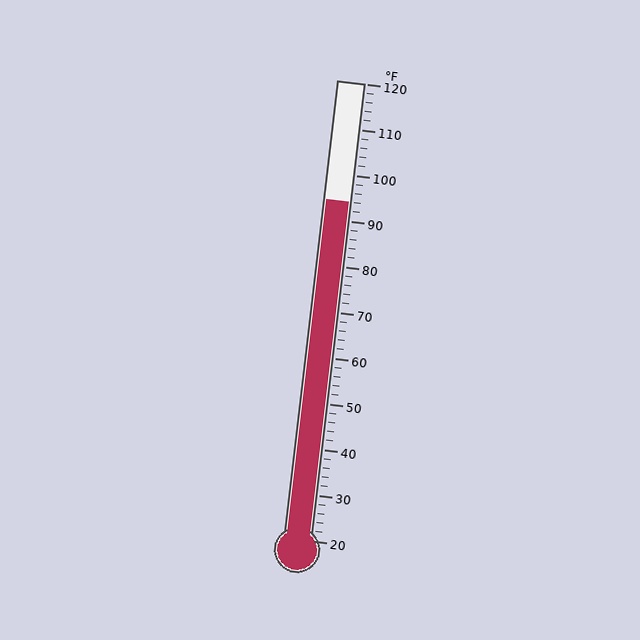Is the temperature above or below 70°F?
The temperature is above 70°F.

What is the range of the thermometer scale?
The thermometer scale ranges from 20°F to 120°F.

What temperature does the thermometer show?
The thermometer shows approximately 94°F.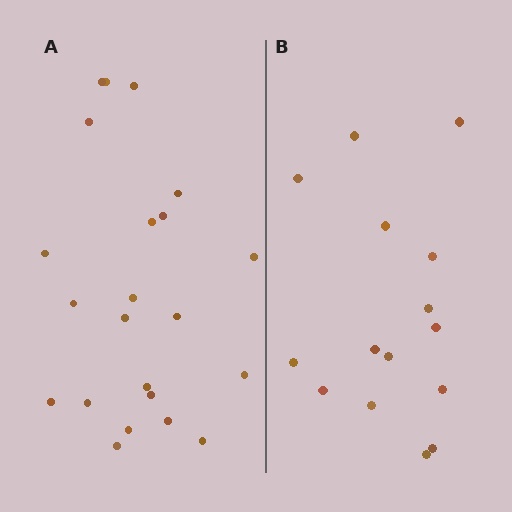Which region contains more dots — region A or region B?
Region A (the left region) has more dots.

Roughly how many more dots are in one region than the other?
Region A has roughly 8 or so more dots than region B.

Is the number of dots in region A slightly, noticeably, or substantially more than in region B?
Region A has substantially more. The ratio is roughly 1.5 to 1.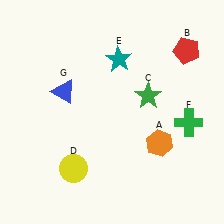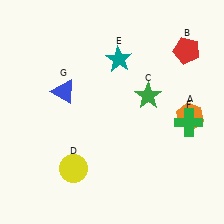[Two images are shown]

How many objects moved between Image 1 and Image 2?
1 object moved between the two images.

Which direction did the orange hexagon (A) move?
The orange hexagon (A) moved right.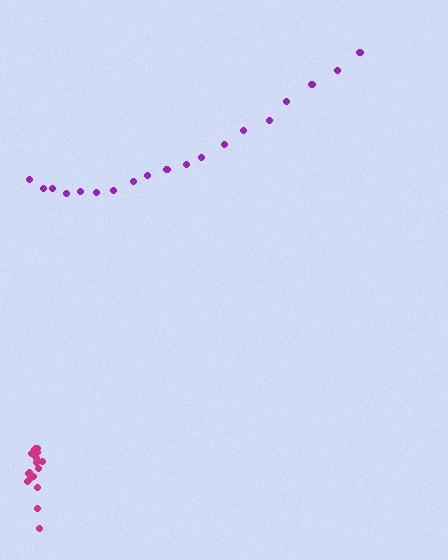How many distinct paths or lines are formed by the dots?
There are 2 distinct paths.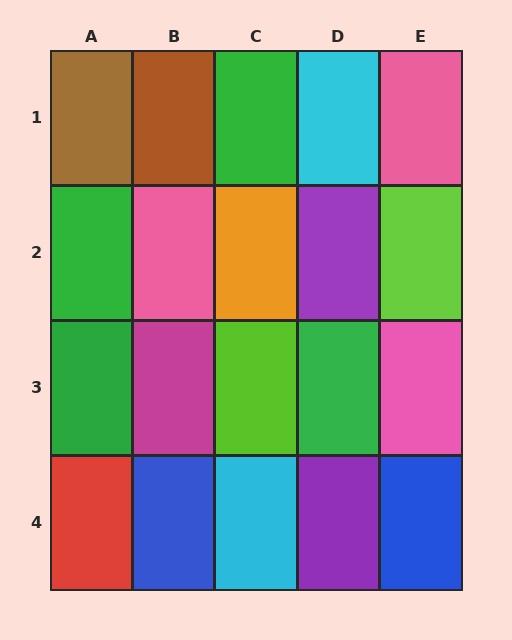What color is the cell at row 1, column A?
Brown.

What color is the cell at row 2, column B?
Pink.